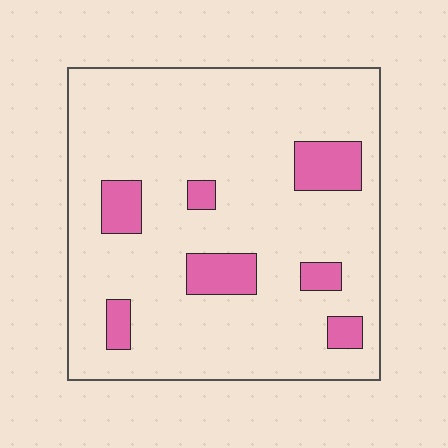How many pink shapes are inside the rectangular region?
7.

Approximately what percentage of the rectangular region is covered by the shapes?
Approximately 15%.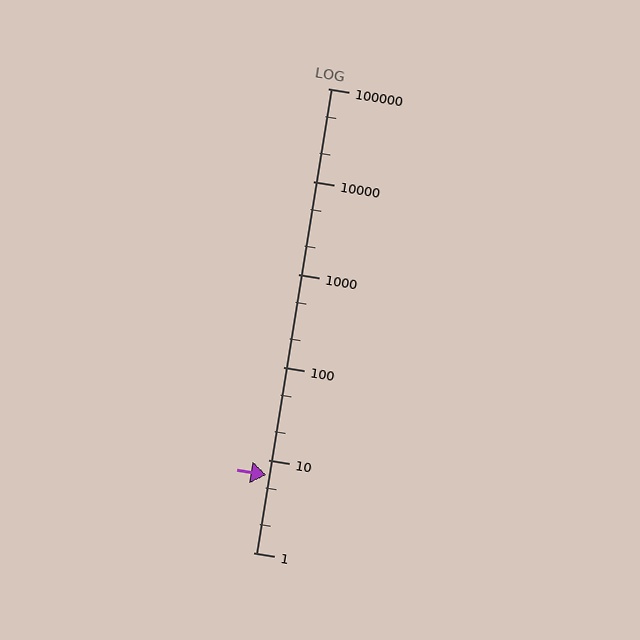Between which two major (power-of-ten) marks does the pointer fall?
The pointer is between 1 and 10.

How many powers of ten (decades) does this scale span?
The scale spans 5 decades, from 1 to 100000.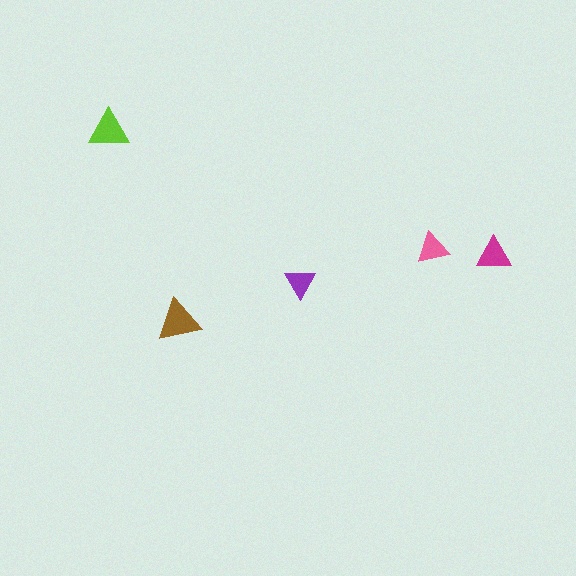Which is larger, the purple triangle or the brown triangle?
The brown one.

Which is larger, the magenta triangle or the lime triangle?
The lime one.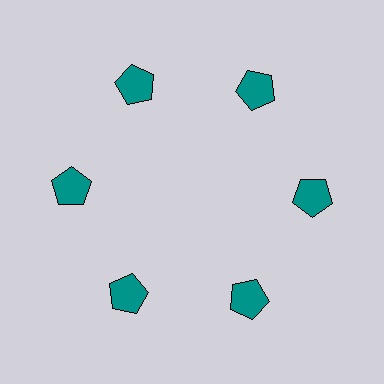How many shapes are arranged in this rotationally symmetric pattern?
There are 6 shapes, arranged in 6 groups of 1.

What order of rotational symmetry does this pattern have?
This pattern has 6-fold rotational symmetry.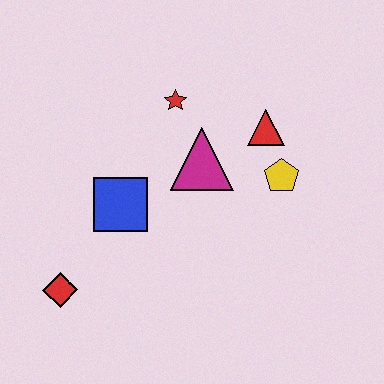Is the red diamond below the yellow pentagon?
Yes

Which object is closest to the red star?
The magenta triangle is closest to the red star.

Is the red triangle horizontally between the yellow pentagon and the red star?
Yes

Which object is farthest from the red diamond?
The red triangle is farthest from the red diamond.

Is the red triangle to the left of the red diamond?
No